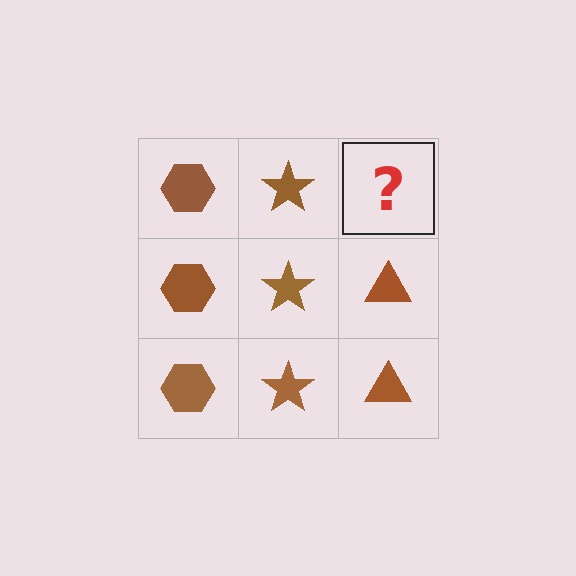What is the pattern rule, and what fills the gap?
The rule is that each column has a consistent shape. The gap should be filled with a brown triangle.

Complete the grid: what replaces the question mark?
The question mark should be replaced with a brown triangle.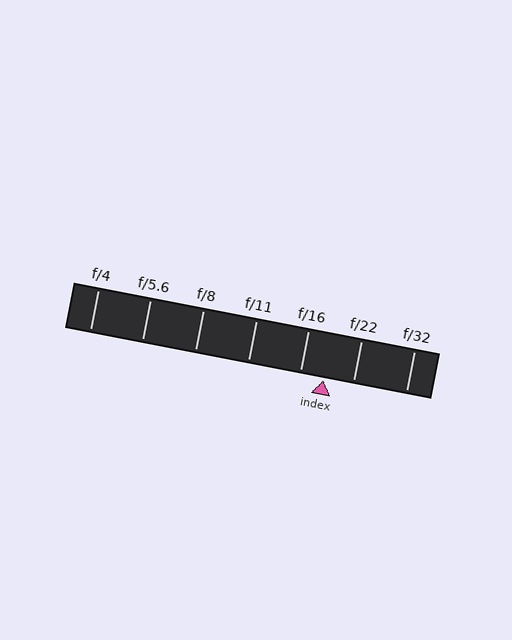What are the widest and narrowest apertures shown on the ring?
The widest aperture shown is f/4 and the narrowest is f/32.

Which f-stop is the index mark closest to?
The index mark is closest to f/16.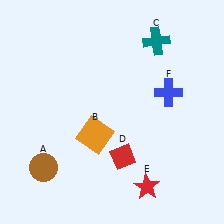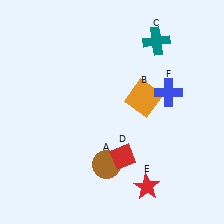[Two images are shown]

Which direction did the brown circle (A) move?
The brown circle (A) moved right.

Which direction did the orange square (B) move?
The orange square (B) moved right.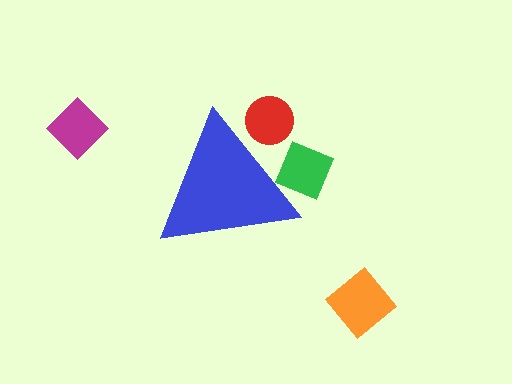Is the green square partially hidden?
Yes, the green square is partially hidden behind the blue triangle.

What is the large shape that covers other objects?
A blue triangle.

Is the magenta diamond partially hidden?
No, the magenta diamond is fully visible.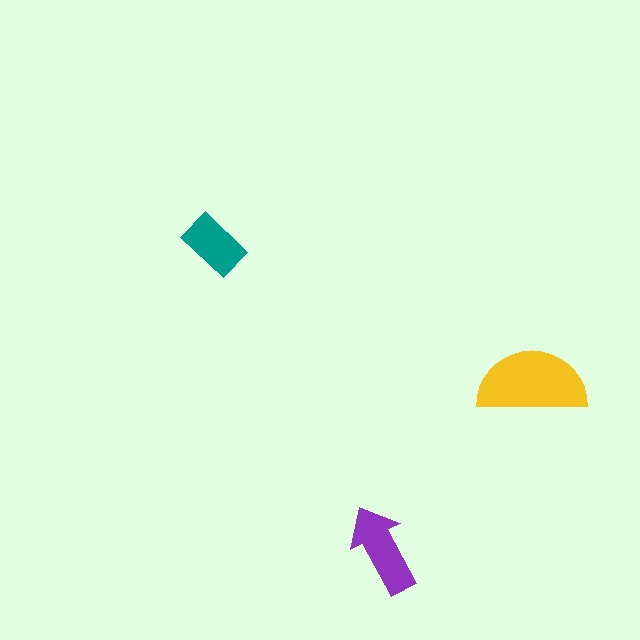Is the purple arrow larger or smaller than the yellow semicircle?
Smaller.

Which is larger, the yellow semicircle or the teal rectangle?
The yellow semicircle.